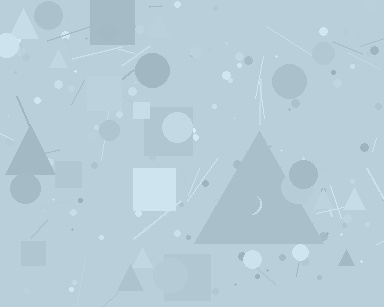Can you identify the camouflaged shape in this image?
The camouflaged shape is a triangle.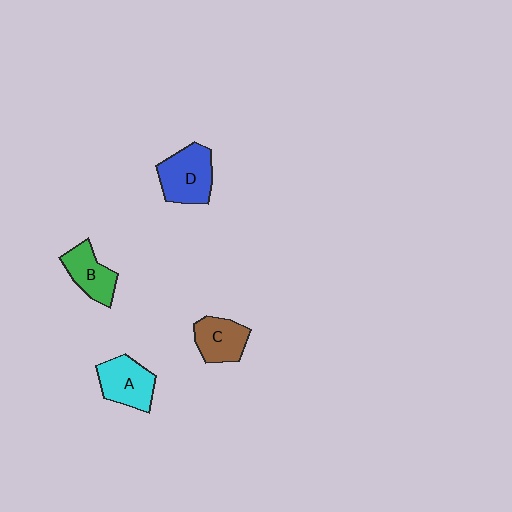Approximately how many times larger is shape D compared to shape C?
Approximately 1.3 times.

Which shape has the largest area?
Shape D (blue).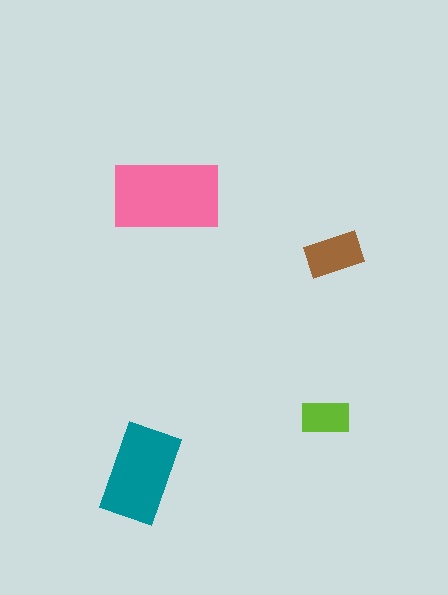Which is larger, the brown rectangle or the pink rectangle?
The pink one.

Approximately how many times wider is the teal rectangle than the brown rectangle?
About 1.5 times wider.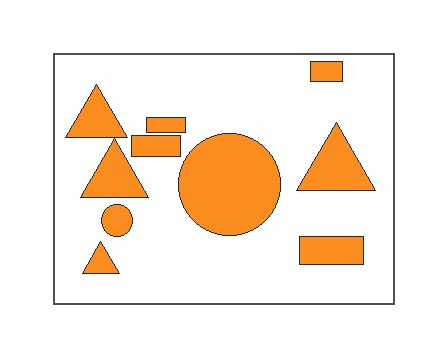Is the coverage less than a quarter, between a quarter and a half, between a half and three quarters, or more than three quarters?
Less than a quarter.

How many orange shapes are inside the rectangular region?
10.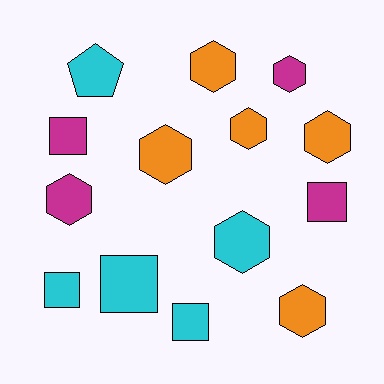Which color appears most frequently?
Cyan, with 5 objects.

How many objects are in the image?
There are 14 objects.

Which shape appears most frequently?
Hexagon, with 8 objects.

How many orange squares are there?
There are no orange squares.